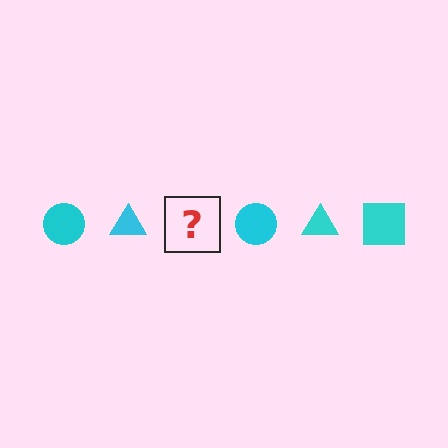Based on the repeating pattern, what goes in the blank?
The blank should be a cyan square.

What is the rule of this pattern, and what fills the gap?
The rule is that the pattern cycles through circle, triangle, square shapes in cyan. The gap should be filled with a cyan square.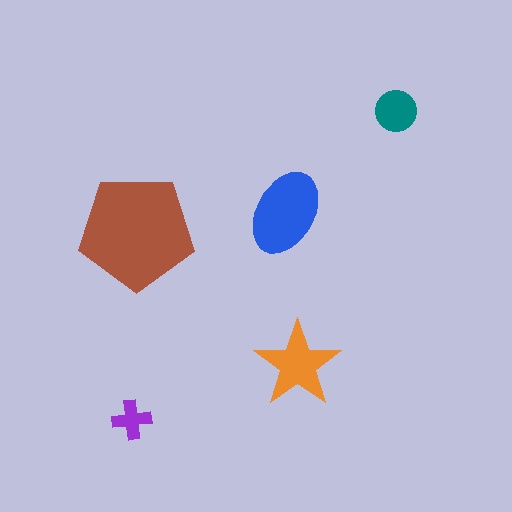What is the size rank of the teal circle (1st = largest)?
4th.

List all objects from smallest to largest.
The purple cross, the teal circle, the orange star, the blue ellipse, the brown pentagon.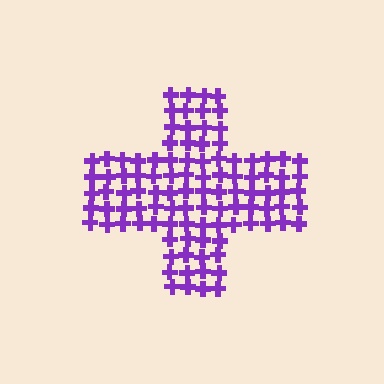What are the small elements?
The small elements are crosses.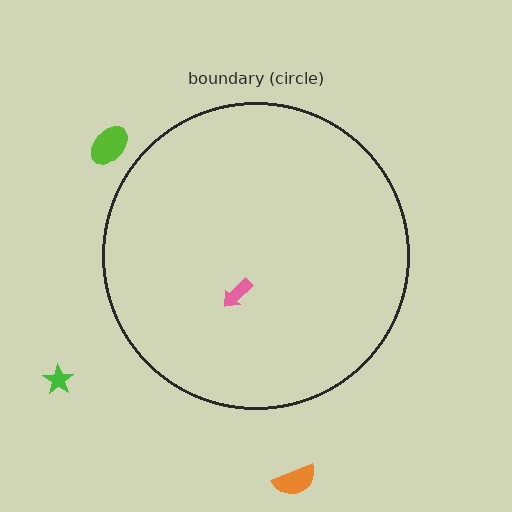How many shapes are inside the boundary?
1 inside, 3 outside.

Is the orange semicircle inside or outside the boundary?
Outside.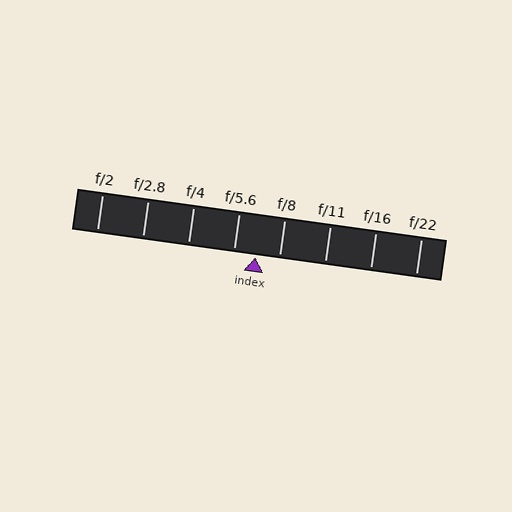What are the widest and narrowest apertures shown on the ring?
The widest aperture shown is f/2 and the narrowest is f/22.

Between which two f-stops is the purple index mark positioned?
The index mark is between f/5.6 and f/8.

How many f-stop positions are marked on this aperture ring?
There are 8 f-stop positions marked.